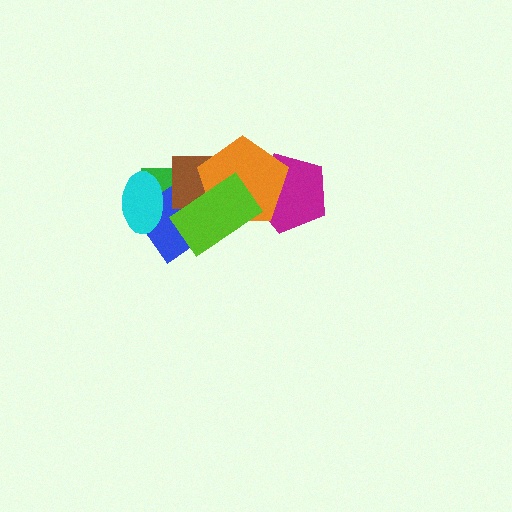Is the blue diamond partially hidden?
Yes, it is partially covered by another shape.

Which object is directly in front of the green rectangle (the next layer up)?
The blue diamond is directly in front of the green rectangle.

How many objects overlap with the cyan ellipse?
2 objects overlap with the cyan ellipse.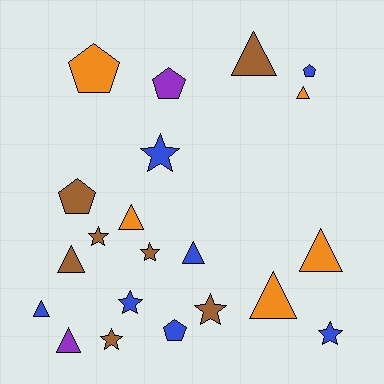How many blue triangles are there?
There are 2 blue triangles.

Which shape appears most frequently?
Triangle, with 9 objects.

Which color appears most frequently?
Blue, with 7 objects.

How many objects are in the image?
There are 21 objects.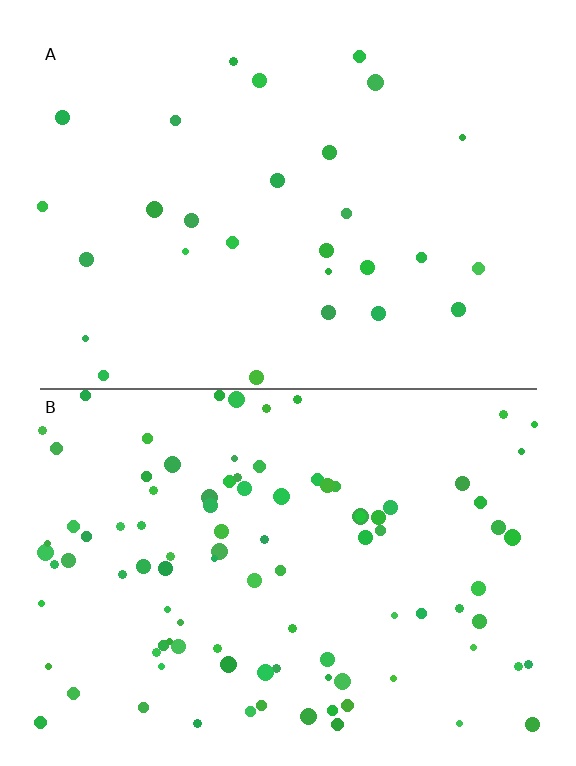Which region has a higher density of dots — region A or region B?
B (the bottom).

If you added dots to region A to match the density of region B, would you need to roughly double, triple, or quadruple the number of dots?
Approximately triple.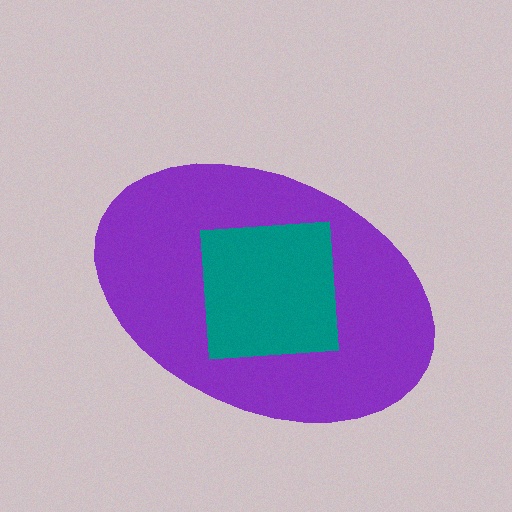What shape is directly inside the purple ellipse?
The teal square.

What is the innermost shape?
The teal square.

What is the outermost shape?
The purple ellipse.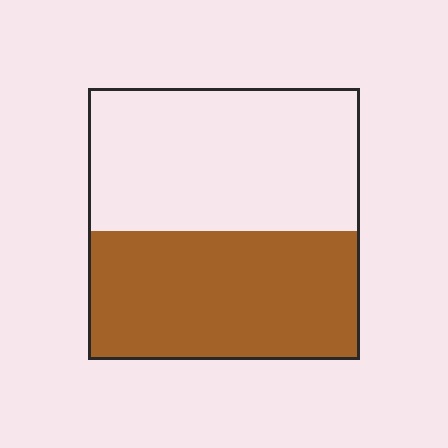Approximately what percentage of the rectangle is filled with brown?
Approximately 45%.